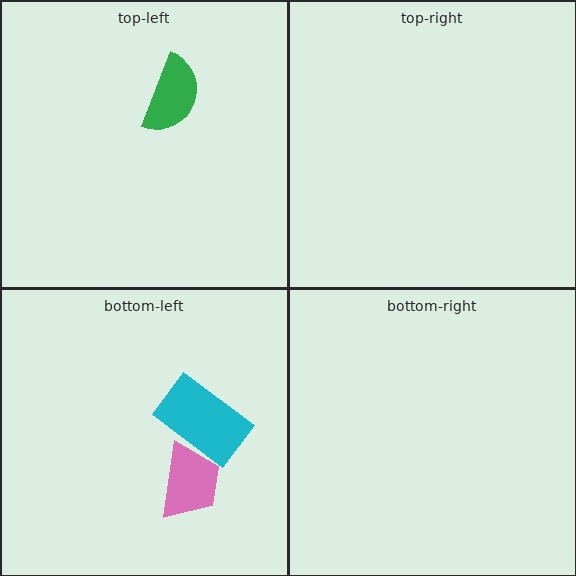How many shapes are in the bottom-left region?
2.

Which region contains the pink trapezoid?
The bottom-left region.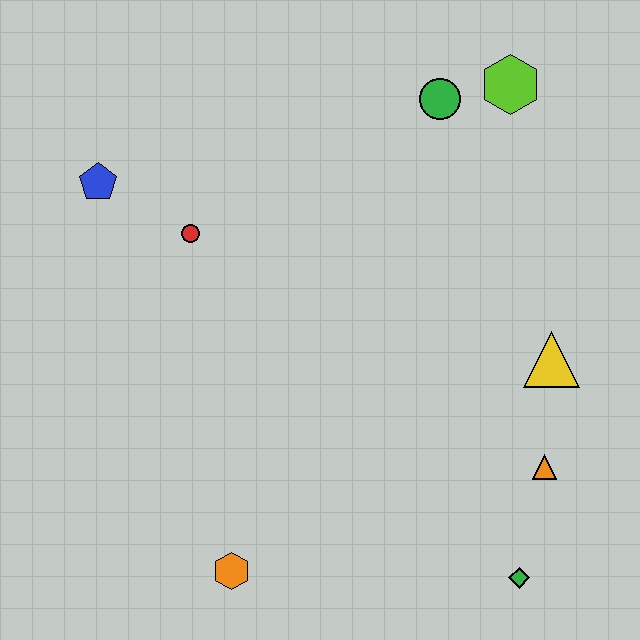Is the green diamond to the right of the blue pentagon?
Yes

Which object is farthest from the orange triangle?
The blue pentagon is farthest from the orange triangle.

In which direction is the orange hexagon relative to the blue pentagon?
The orange hexagon is below the blue pentagon.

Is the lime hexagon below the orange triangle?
No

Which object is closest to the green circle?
The lime hexagon is closest to the green circle.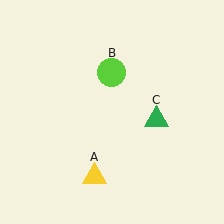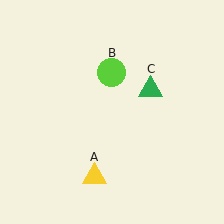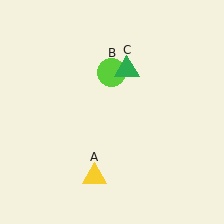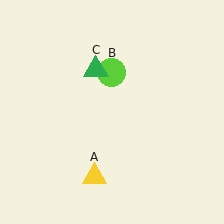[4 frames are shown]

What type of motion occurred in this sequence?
The green triangle (object C) rotated counterclockwise around the center of the scene.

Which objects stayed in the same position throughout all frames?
Yellow triangle (object A) and lime circle (object B) remained stationary.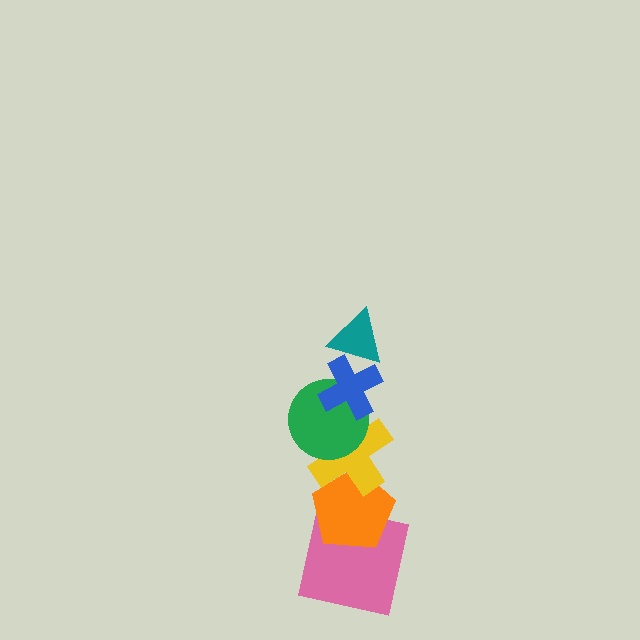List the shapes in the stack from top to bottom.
From top to bottom: the teal triangle, the blue cross, the green circle, the yellow cross, the orange pentagon, the pink square.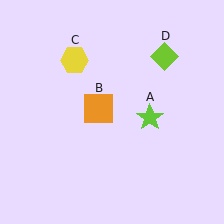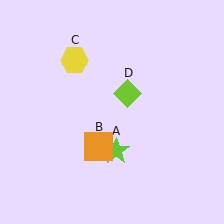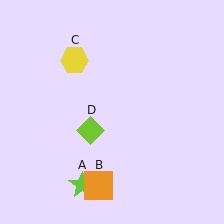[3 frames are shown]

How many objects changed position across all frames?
3 objects changed position: lime star (object A), orange square (object B), lime diamond (object D).